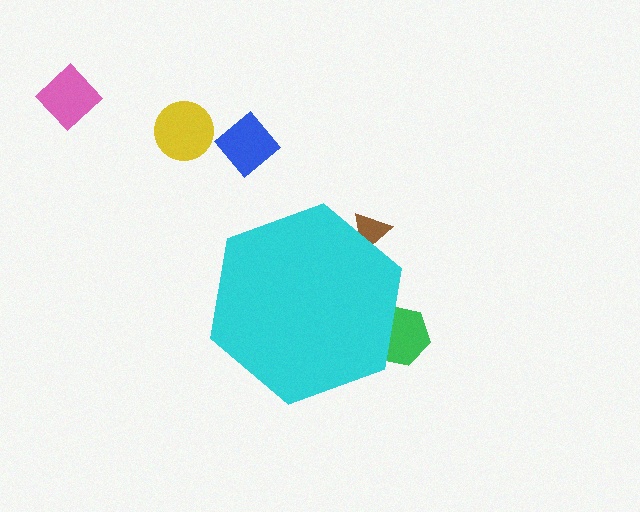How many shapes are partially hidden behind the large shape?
2 shapes are partially hidden.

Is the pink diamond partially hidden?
No, the pink diamond is fully visible.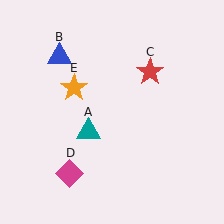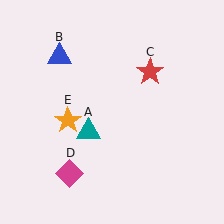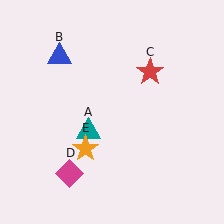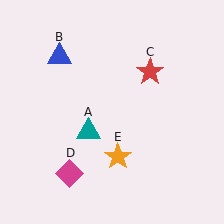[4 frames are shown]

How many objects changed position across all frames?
1 object changed position: orange star (object E).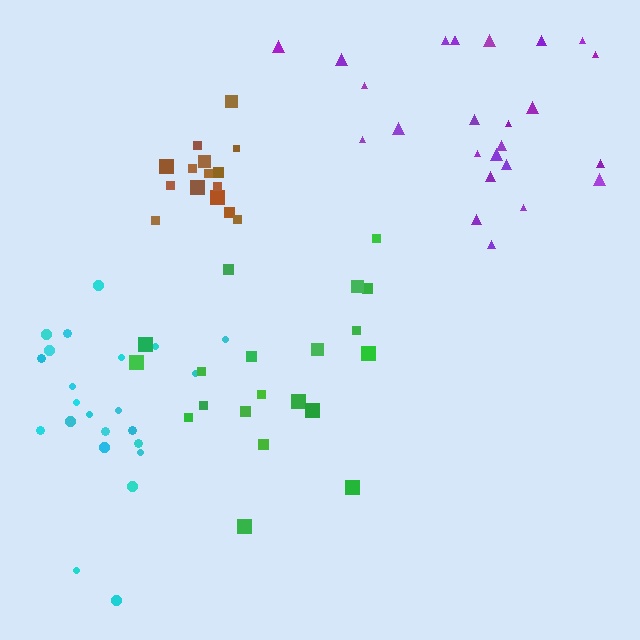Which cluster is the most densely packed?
Brown.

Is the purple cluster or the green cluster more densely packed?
Purple.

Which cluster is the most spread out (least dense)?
Green.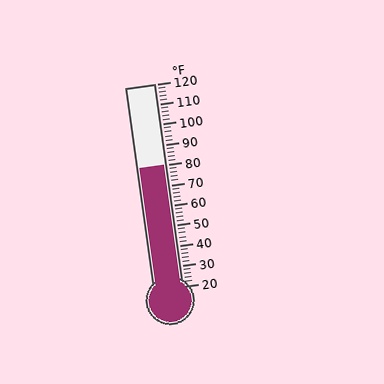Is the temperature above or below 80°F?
The temperature is at 80°F.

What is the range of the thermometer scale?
The thermometer scale ranges from 20°F to 120°F.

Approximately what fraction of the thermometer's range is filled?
The thermometer is filled to approximately 60% of its range.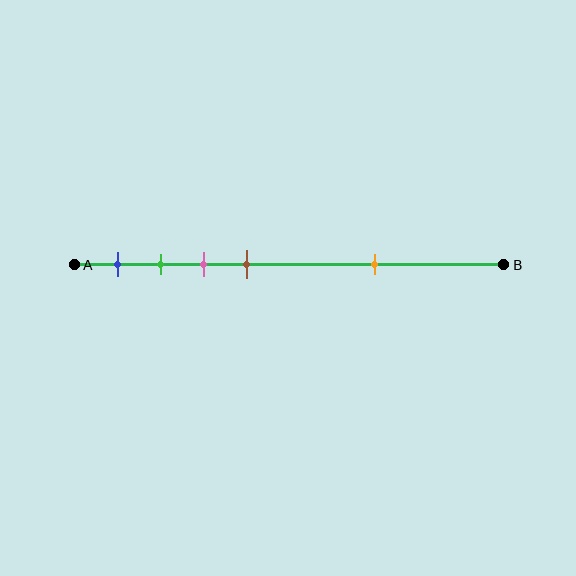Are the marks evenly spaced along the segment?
No, the marks are not evenly spaced.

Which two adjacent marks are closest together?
The green and pink marks are the closest adjacent pair.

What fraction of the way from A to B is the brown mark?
The brown mark is approximately 40% (0.4) of the way from A to B.